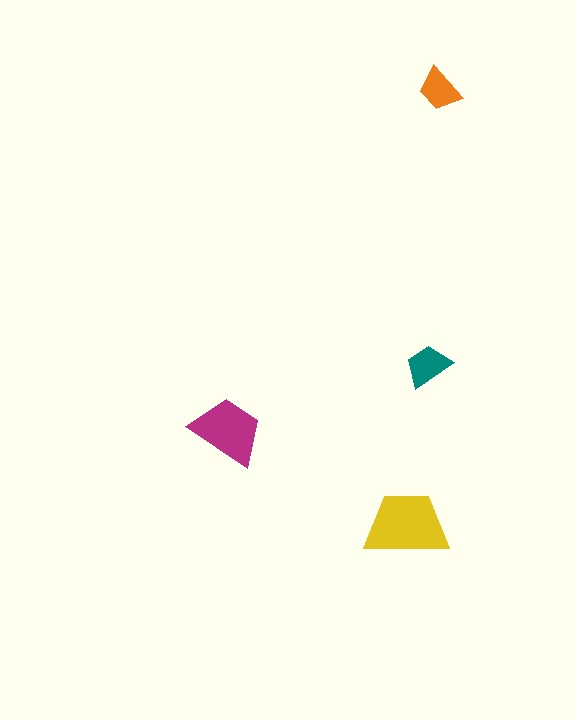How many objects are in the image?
There are 4 objects in the image.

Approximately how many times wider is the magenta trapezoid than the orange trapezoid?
About 1.5 times wider.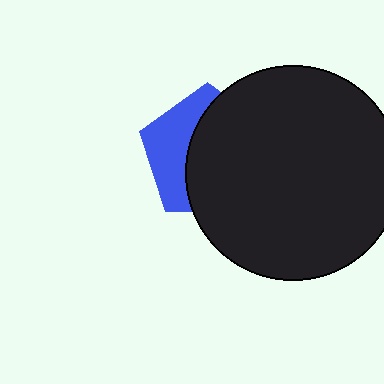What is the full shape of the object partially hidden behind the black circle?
The partially hidden object is a blue pentagon.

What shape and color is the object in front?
The object in front is a black circle.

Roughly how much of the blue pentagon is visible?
A small part of it is visible (roughly 37%).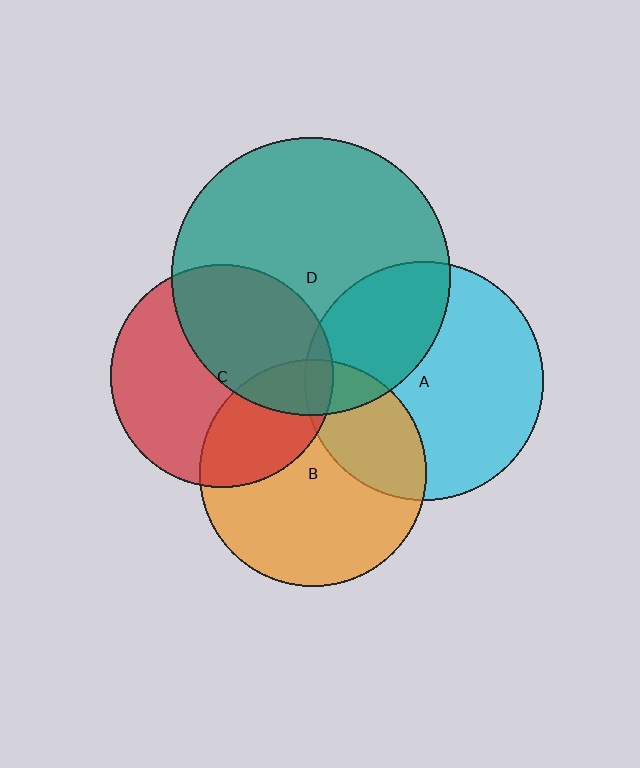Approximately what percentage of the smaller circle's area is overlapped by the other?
Approximately 30%.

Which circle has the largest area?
Circle D (teal).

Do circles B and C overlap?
Yes.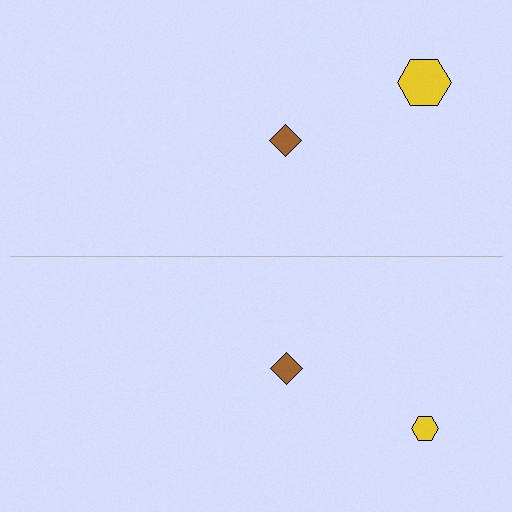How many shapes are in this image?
There are 4 shapes in this image.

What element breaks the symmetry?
The yellow hexagon on the bottom side has a different size than its mirror counterpart.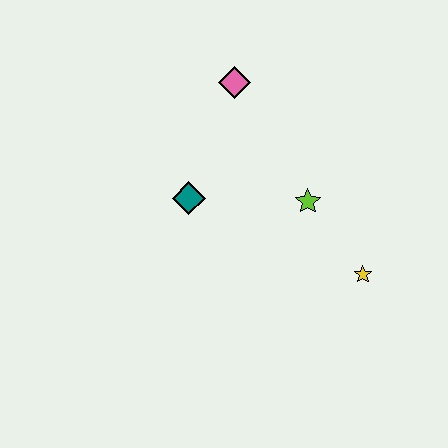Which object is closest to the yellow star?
The lime star is closest to the yellow star.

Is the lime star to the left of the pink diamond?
No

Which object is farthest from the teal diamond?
The yellow star is farthest from the teal diamond.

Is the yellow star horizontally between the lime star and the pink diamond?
No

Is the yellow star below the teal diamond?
Yes